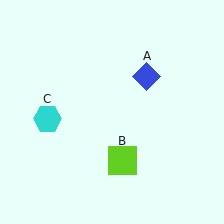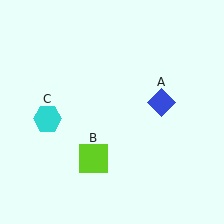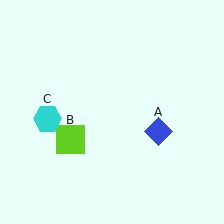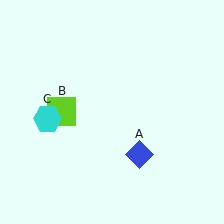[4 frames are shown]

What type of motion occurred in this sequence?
The blue diamond (object A), lime square (object B) rotated clockwise around the center of the scene.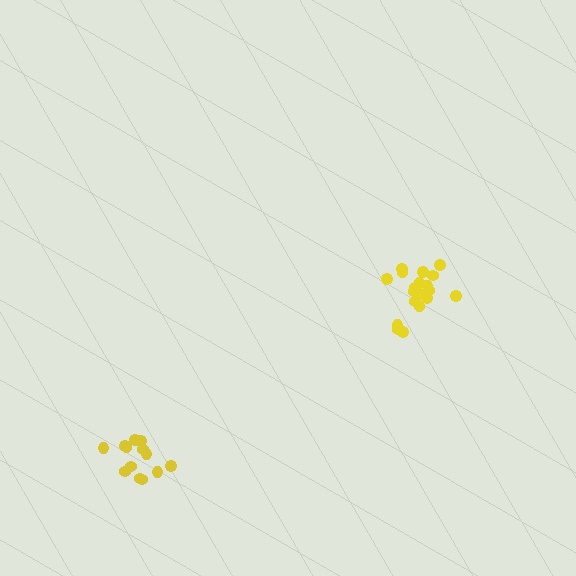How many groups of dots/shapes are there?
There are 2 groups.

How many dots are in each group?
Group 1: 13 dots, Group 2: 19 dots (32 total).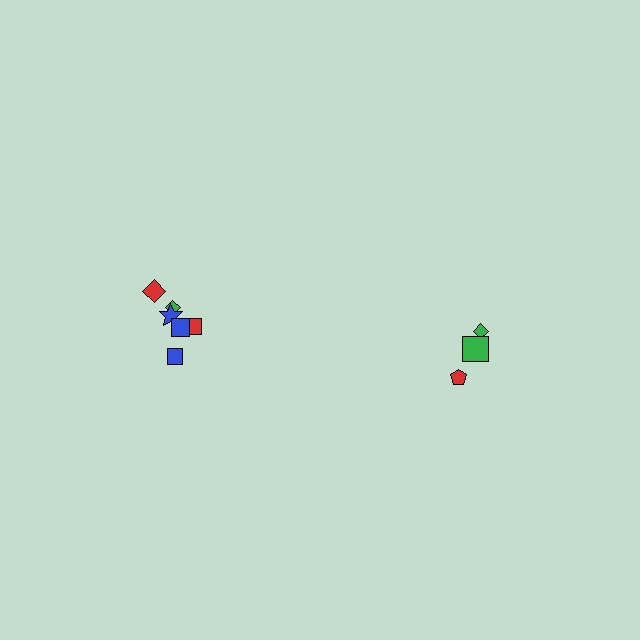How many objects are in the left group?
There are 6 objects.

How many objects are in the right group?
There are 3 objects.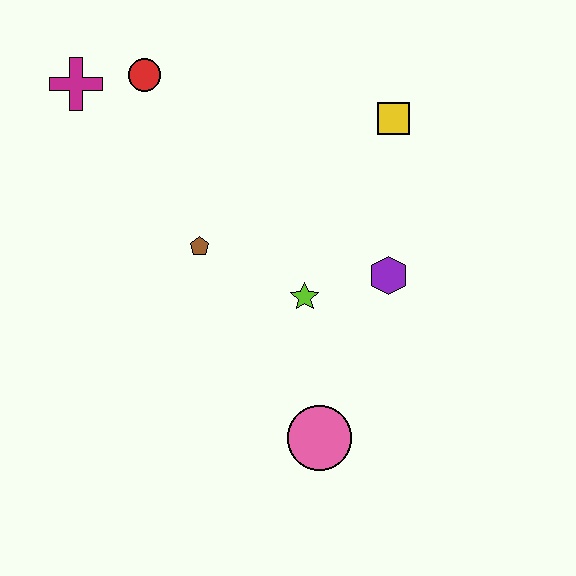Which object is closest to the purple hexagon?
The lime star is closest to the purple hexagon.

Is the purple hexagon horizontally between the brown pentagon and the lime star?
No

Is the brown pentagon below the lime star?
No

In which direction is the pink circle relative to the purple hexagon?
The pink circle is below the purple hexagon.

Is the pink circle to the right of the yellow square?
No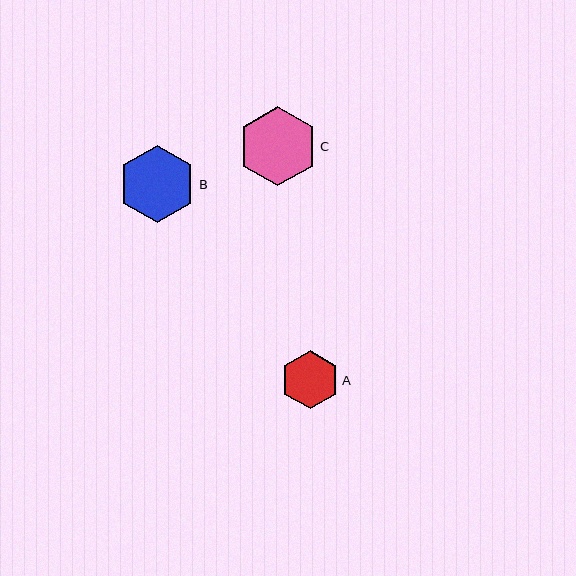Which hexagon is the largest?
Hexagon C is the largest with a size of approximately 79 pixels.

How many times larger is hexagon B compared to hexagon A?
Hexagon B is approximately 1.3 times the size of hexagon A.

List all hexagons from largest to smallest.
From largest to smallest: C, B, A.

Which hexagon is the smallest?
Hexagon A is the smallest with a size of approximately 58 pixels.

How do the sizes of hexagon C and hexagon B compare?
Hexagon C and hexagon B are approximately the same size.